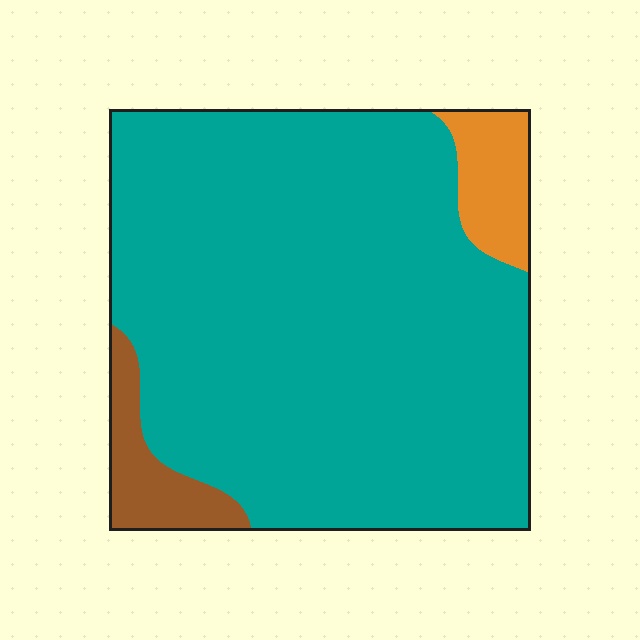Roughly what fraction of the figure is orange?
Orange takes up about one tenth (1/10) of the figure.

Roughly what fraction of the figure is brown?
Brown takes up about one tenth (1/10) of the figure.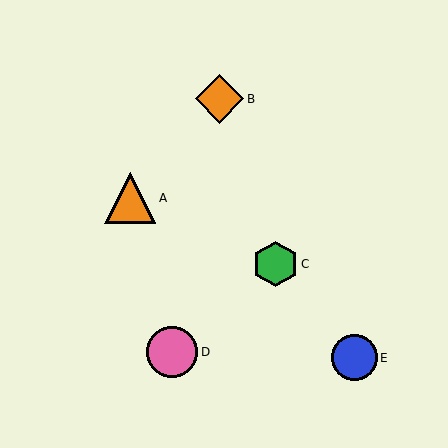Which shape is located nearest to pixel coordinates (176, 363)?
The pink circle (labeled D) at (172, 352) is nearest to that location.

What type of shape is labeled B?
Shape B is an orange diamond.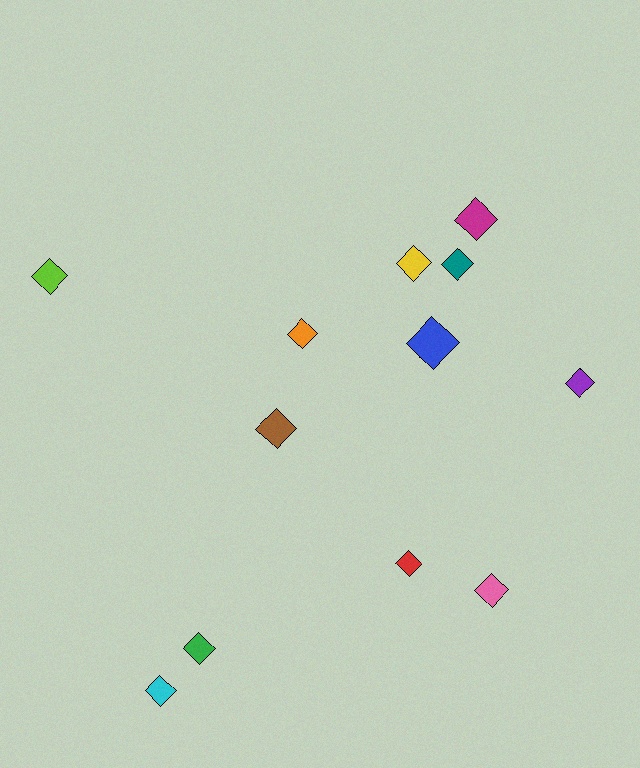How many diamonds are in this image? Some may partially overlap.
There are 12 diamonds.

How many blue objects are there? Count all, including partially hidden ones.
There is 1 blue object.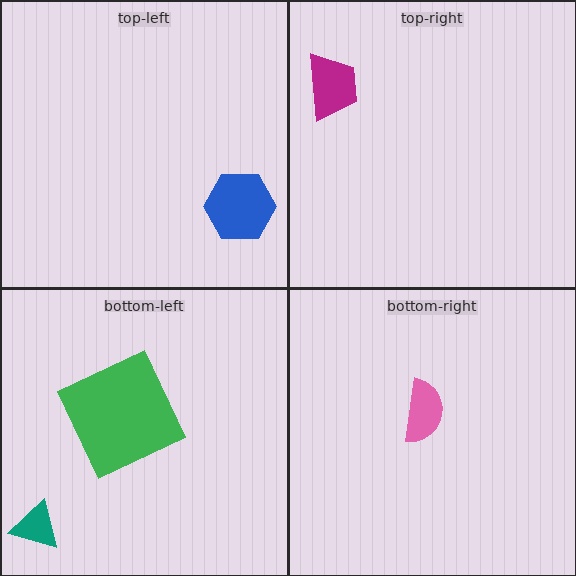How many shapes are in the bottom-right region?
1.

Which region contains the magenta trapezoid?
The top-right region.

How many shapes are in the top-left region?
1.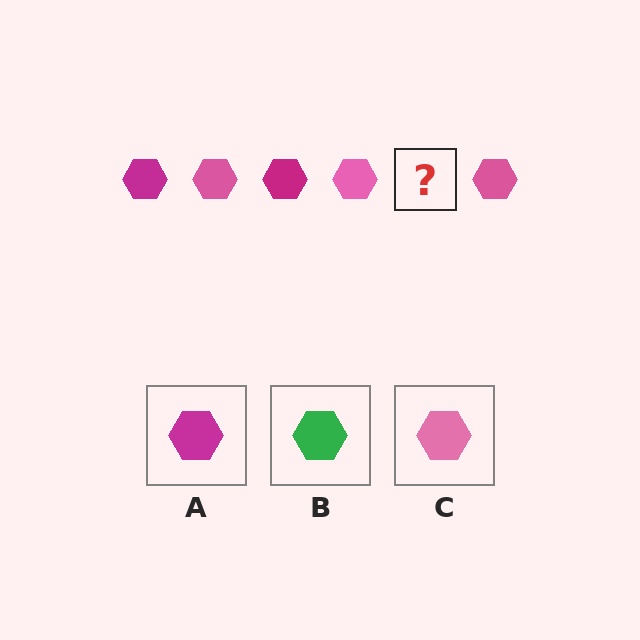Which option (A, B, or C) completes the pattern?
A.